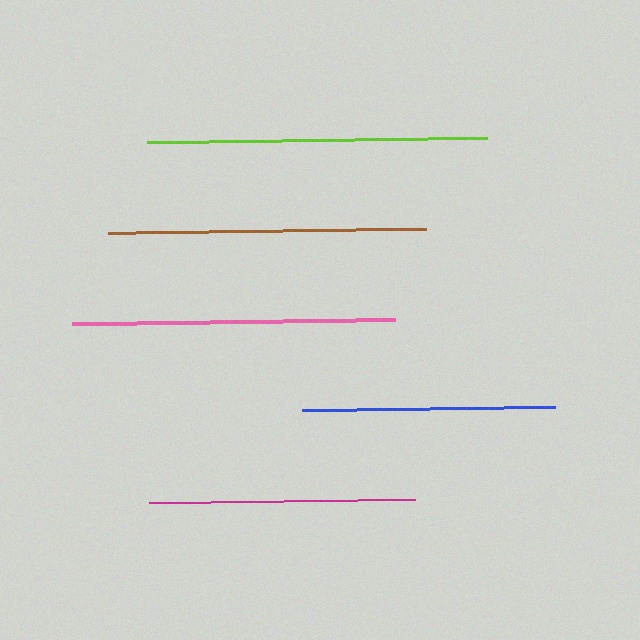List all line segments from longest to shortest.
From longest to shortest: lime, pink, brown, magenta, blue.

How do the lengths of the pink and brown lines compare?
The pink and brown lines are approximately the same length.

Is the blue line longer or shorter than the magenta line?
The magenta line is longer than the blue line.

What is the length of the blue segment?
The blue segment is approximately 253 pixels long.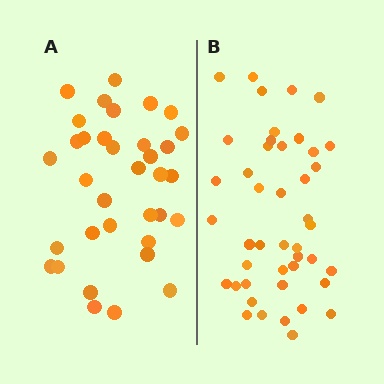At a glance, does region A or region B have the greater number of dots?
Region B (the right region) has more dots.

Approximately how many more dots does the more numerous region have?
Region B has roughly 8 or so more dots than region A.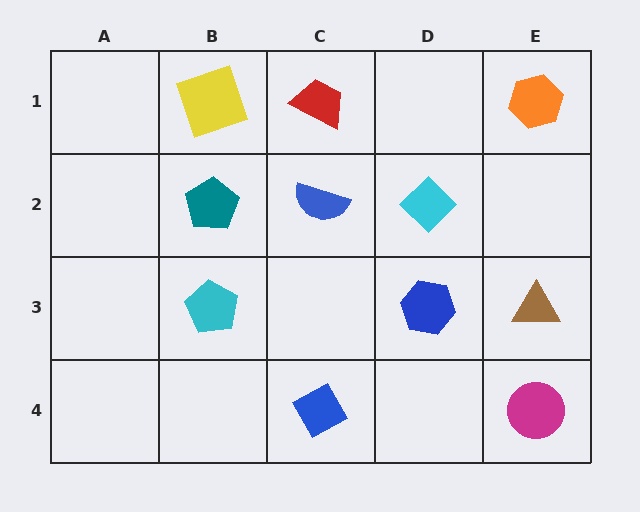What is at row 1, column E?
An orange hexagon.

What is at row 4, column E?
A magenta circle.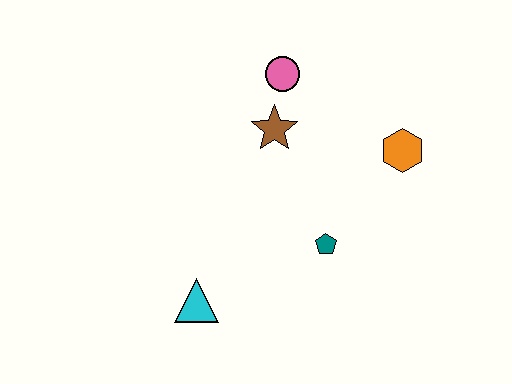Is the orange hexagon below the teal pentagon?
No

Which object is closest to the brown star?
The pink circle is closest to the brown star.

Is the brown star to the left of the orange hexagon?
Yes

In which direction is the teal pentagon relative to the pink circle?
The teal pentagon is below the pink circle.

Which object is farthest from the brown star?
The cyan triangle is farthest from the brown star.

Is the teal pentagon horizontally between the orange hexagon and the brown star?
Yes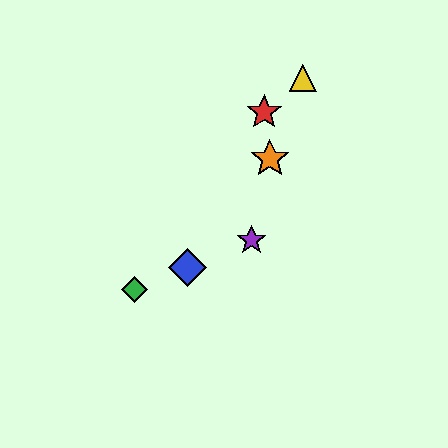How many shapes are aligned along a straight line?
3 shapes (the blue diamond, the green diamond, the purple star) are aligned along a straight line.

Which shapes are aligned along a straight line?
The blue diamond, the green diamond, the purple star are aligned along a straight line.